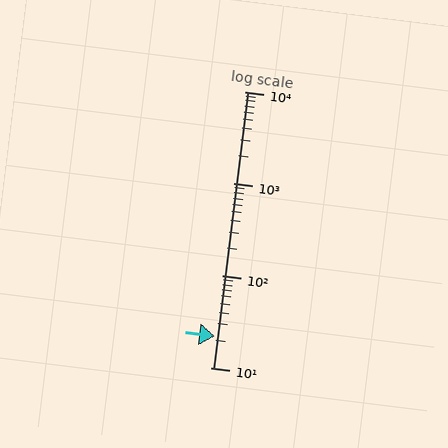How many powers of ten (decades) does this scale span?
The scale spans 3 decades, from 10 to 10000.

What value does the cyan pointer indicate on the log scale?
The pointer indicates approximately 22.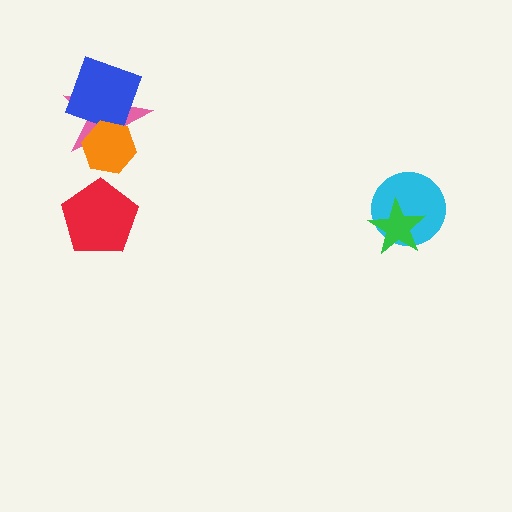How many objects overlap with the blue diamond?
2 objects overlap with the blue diamond.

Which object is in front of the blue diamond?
The orange hexagon is in front of the blue diamond.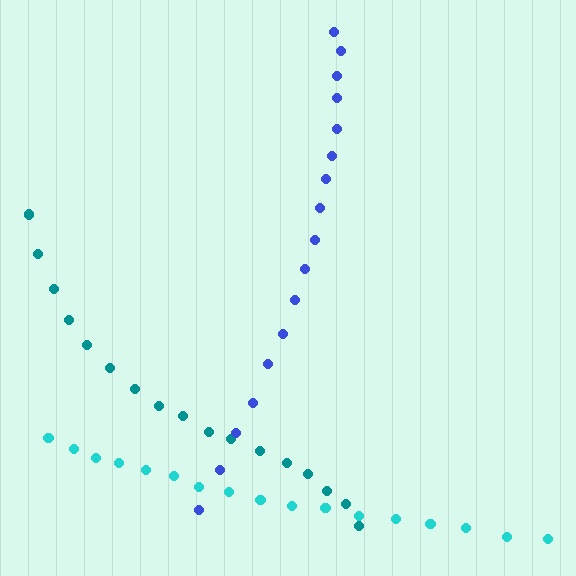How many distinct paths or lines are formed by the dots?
There are 3 distinct paths.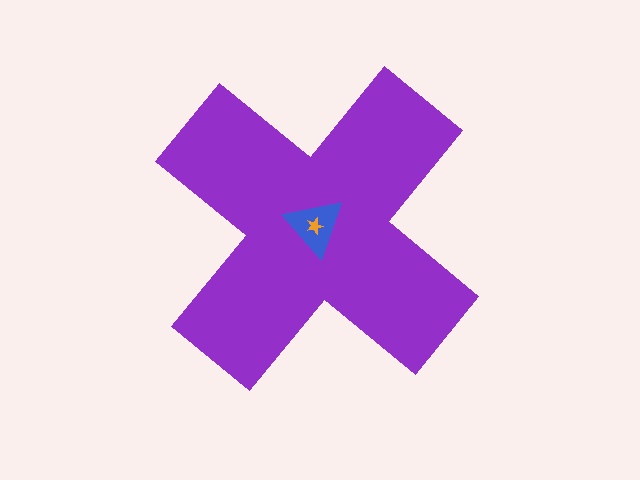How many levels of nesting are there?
3.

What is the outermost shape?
The purple cross.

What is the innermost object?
The orange star.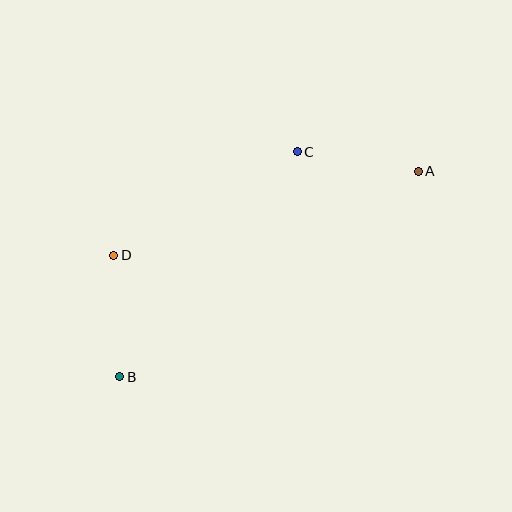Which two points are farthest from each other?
Points A and B are farthest from each other.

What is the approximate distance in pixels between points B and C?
The distance between B and C is approximately 286 pixels.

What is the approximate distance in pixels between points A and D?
The distance between A and D is approximately 316 pixels.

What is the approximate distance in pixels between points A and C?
The distance between A and C is approximately 123 pixels.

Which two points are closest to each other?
Points B and D are closest to each other.